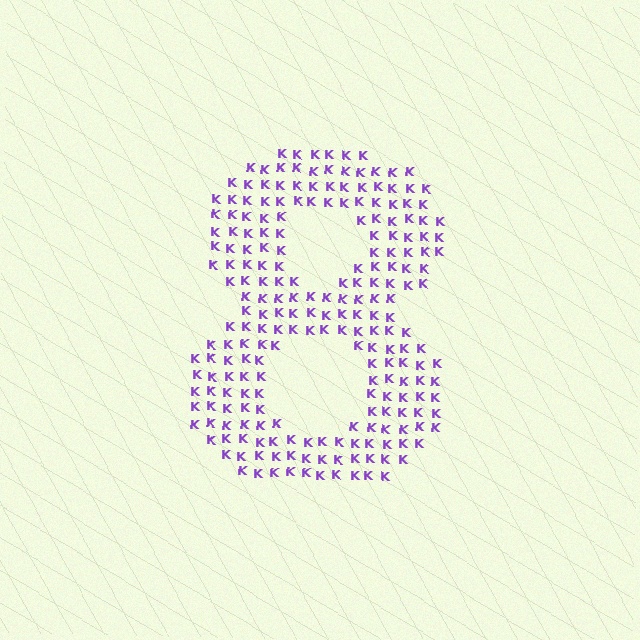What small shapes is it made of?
It is made of small letter K's.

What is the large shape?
The large shape is the digit 8.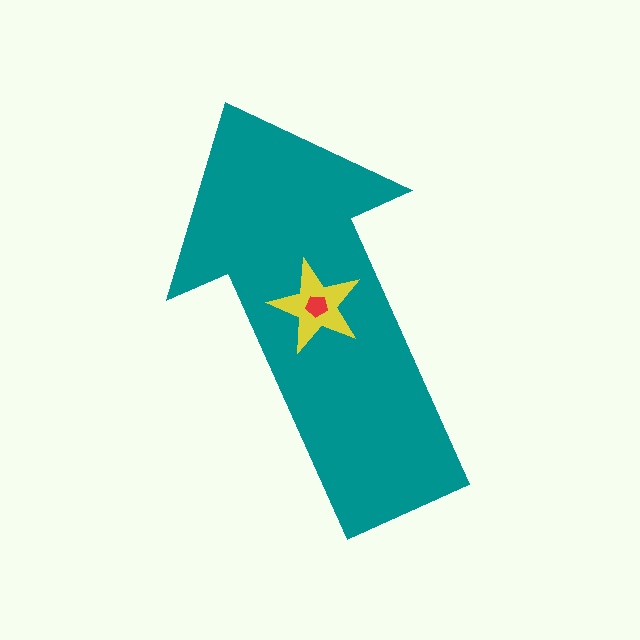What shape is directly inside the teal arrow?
The yellow star.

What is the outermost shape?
The teal arrow.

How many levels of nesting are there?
3.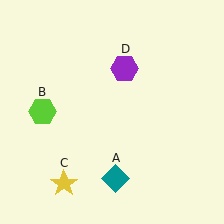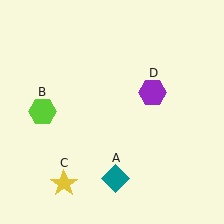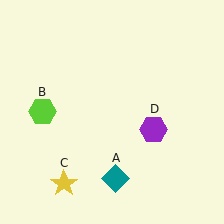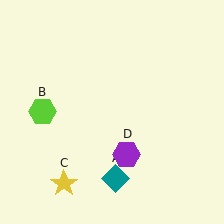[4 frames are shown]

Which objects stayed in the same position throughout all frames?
Teal diamond (object A) and lime hexagon (object B) and yellow star (object C) remained stationary.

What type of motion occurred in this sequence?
The purple hexagon (object D) rotated clockwise around the center of the scene.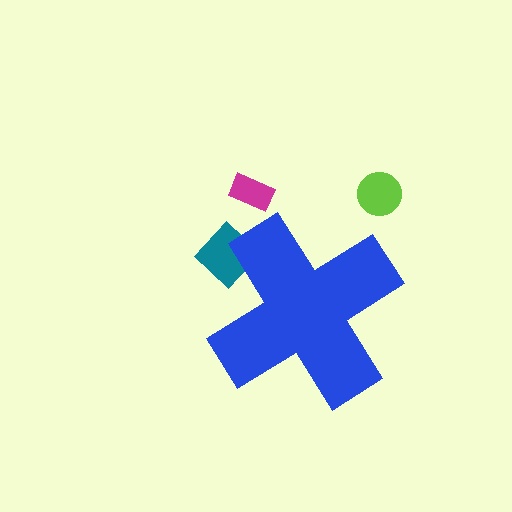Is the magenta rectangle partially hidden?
No, the magenta rectangle is fully visible.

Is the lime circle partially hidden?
No, the lime circle is fully visible.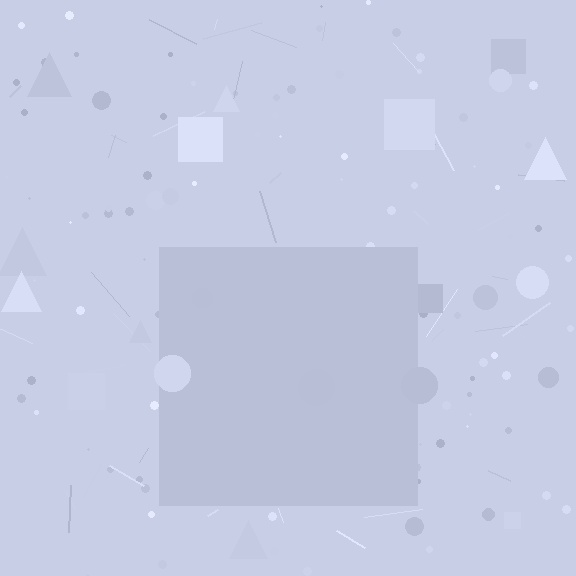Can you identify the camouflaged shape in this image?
The camouflaged shape is a square.